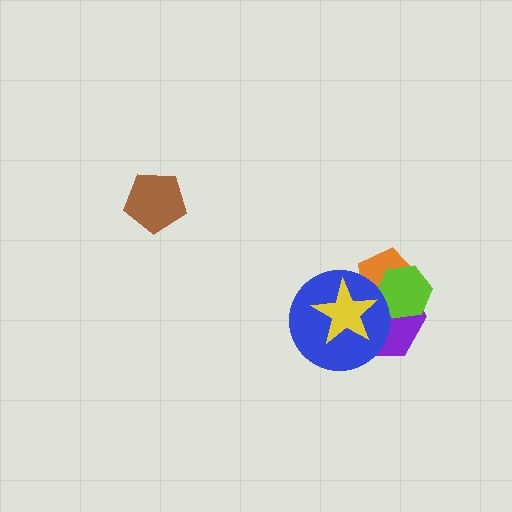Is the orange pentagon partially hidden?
Yes, it is partially covered by another shape.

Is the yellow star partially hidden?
No, no other shape covers it.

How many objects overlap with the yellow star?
3 objects overlap with the yellow star.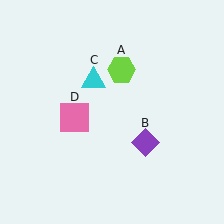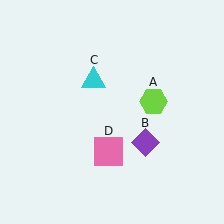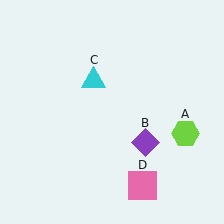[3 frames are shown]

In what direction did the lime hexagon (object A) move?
The lime hexagon (object A) moved down and to the right.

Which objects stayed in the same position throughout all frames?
Purple diamond (object B) and cyan triangle (object C) remained stationary.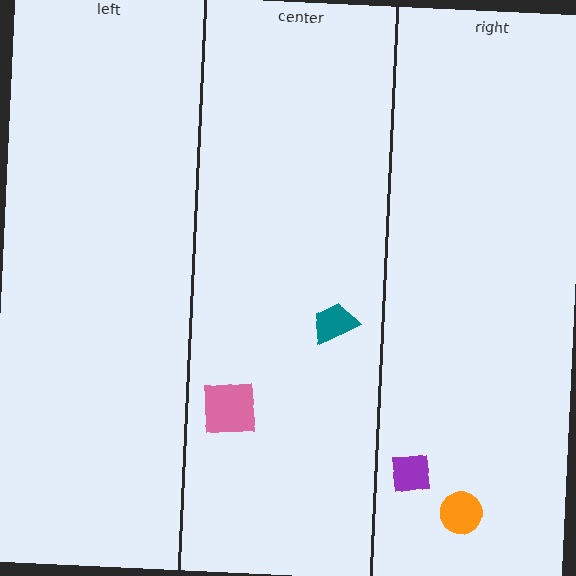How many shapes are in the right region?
2.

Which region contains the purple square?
The right region.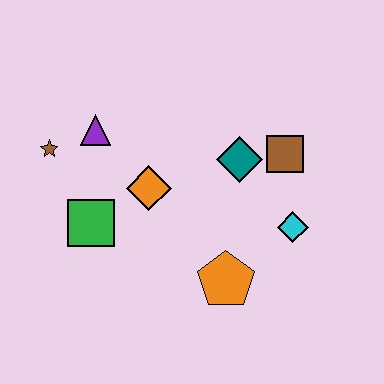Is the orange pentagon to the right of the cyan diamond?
No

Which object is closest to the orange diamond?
The green square is closest to the orange diamond.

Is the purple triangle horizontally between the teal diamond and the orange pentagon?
No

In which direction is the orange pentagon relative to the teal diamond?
The orange pentagon is below the teal diamond.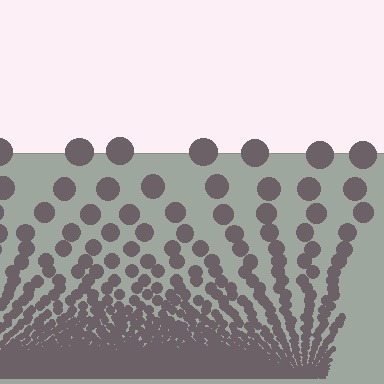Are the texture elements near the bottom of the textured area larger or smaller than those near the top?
Smaller. The gradient is inverted — elements near the bottom are smaller and denser.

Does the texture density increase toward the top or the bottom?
Density increases toward the bottom.